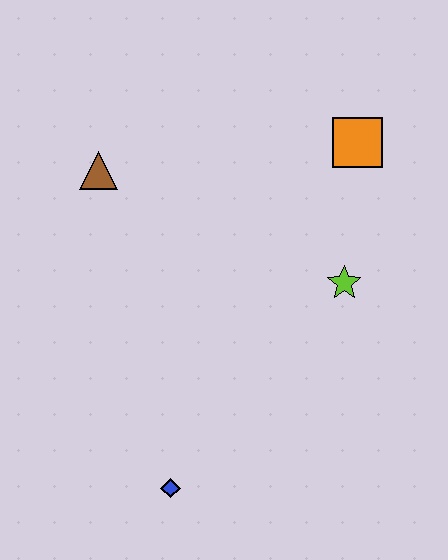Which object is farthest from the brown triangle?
The blue diamond is farthest from the brown triangle.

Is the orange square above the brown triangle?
Yes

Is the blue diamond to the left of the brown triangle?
No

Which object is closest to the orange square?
The lime star is closest to the orange square.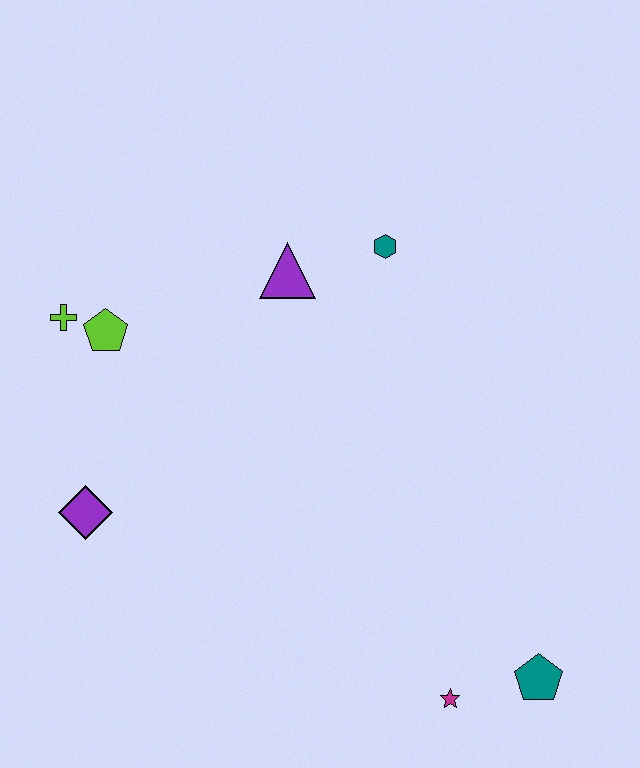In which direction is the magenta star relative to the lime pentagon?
The magenta star is below the lime pentagon.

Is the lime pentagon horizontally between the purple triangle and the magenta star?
No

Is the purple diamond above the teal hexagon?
No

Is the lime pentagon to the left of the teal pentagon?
Yes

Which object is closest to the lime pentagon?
The lime cross is closest to the lime pentagon.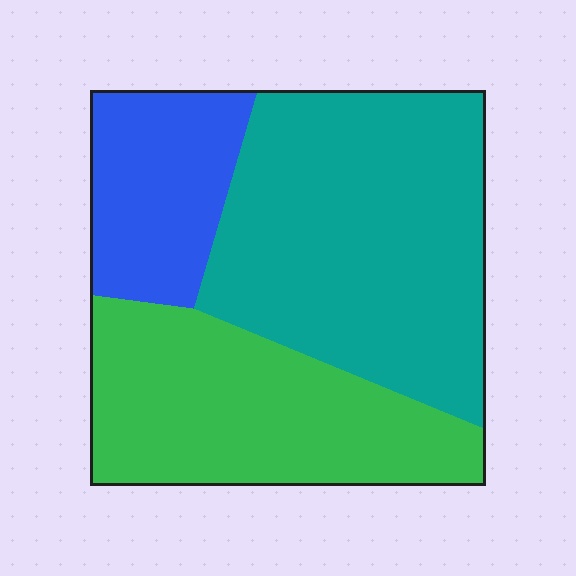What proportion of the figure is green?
Green covers around 35% of the figure.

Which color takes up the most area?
Teal, at roughly 50%.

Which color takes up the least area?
Blue, at roughly 20%.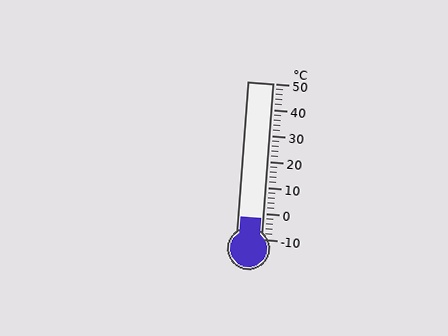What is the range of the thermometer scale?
The thermometer scale ranges from -10°C to 50°C.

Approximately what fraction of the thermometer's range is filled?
The thermometer is filled to approximately 15% of its range.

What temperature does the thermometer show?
The thermometer shows approximately -2°C.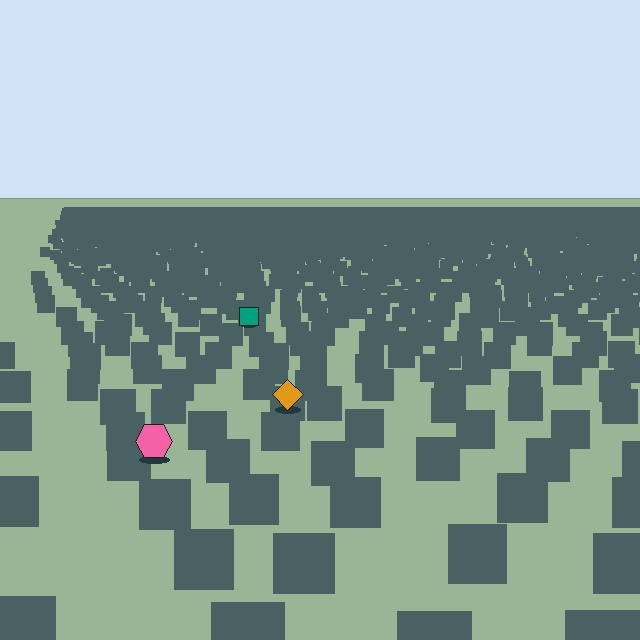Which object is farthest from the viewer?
The teal square is farthest from the viewer. It appears smaller and the ground texture around it is denser.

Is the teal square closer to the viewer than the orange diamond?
No. The orange diamond is closer — you can tell from the texture gradient: the ground texture is coarser near it.